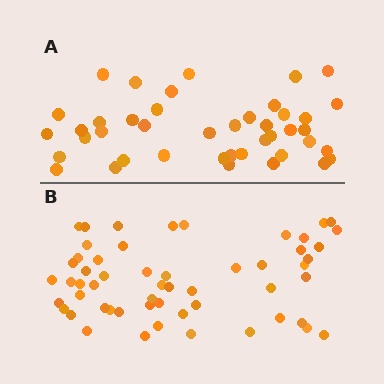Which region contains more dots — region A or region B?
Region B (the bottom region) has more dots.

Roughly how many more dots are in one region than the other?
Region B has approximately 15 more dots than region A.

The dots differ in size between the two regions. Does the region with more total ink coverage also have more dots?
No. Region A has more total ink coverage because its dots are larger, but region B actually contains more individual dots. Total area can be misleading — the number of items is what matters here.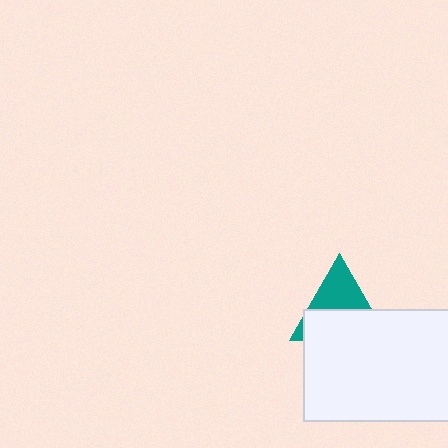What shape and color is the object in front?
The object in front is a white rectangle.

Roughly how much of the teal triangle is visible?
About half of it is visible (roughly 45%).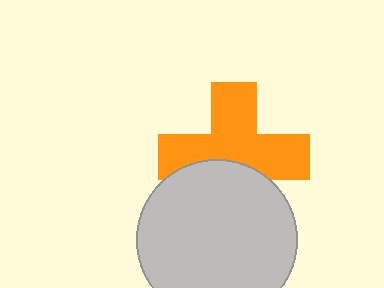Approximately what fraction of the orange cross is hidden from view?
Roughly 34% of the orange cross is hidden behind the light gray circle.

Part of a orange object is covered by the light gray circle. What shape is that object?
It is a cross.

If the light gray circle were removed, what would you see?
You would see the complete orange cross.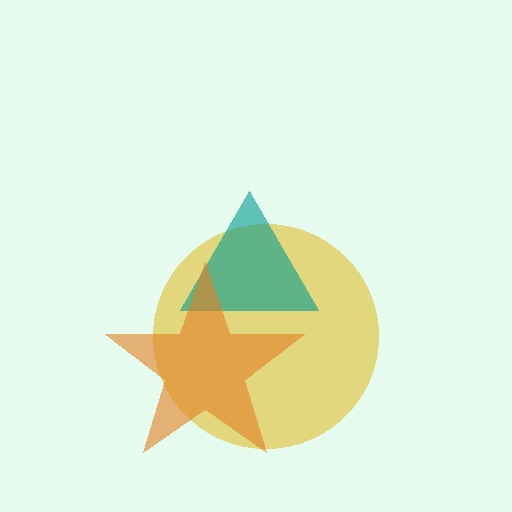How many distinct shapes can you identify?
There are 3 distinct shapes: a yellow circle, a teal triangle, an orange star.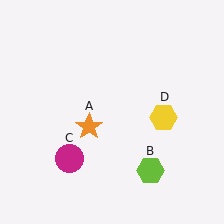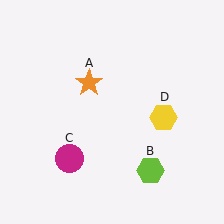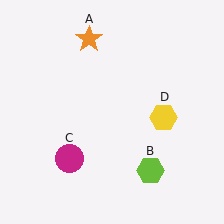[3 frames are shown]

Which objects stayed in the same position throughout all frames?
Lime hexagon (object B) and magenta circle (object C) and yellow hexagon (object D) remained stationary.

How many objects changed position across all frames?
1 object changed position: orange star (object A).